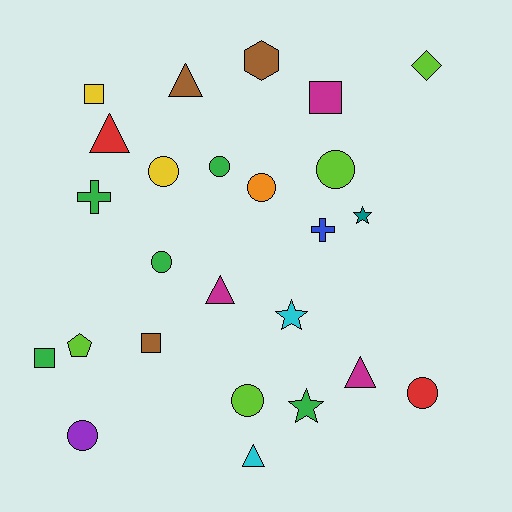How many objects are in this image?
There are 25 objects.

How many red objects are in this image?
There are 2 red objects.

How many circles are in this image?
There are 8 circles.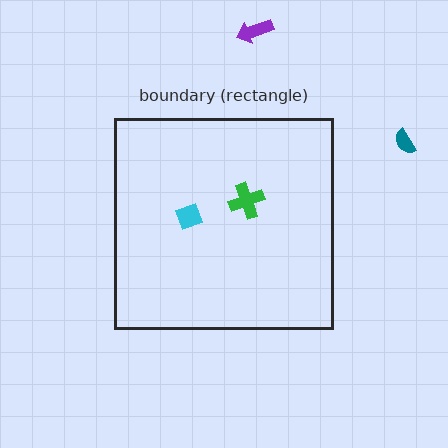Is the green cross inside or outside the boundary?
Inside.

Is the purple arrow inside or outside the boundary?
Outside.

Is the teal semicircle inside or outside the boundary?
Outside.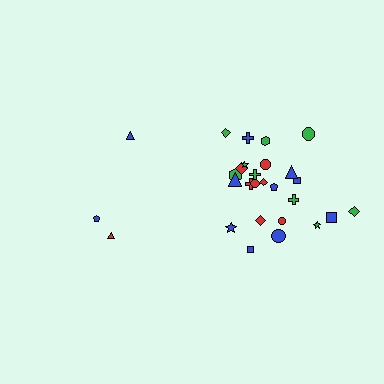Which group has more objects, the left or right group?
The right group.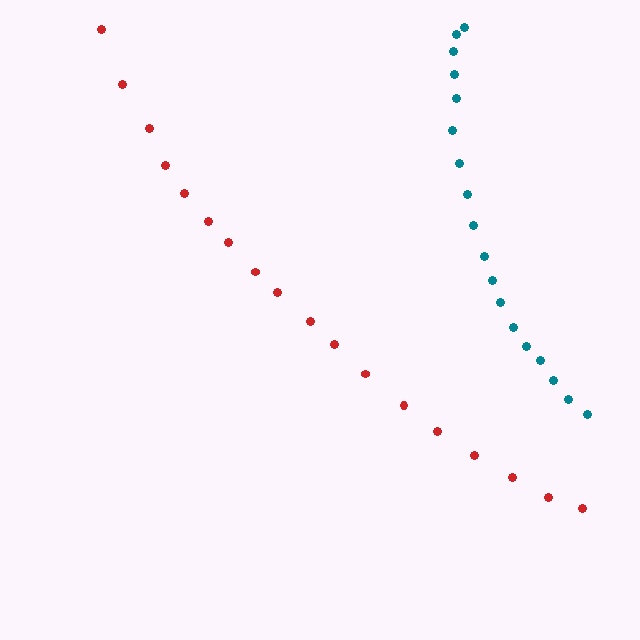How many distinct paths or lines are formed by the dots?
There are 2 distinct paths.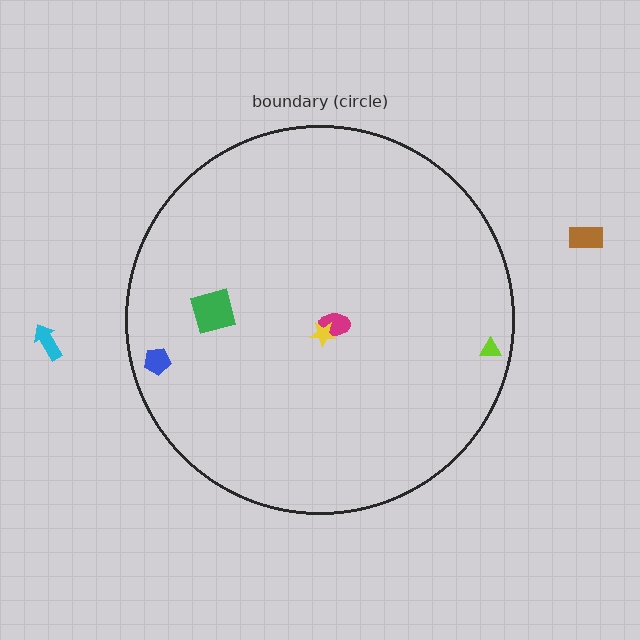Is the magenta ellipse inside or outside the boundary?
Inside.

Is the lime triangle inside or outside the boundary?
Inside.